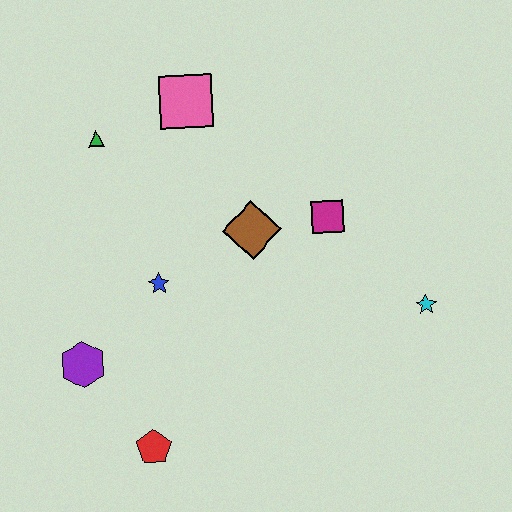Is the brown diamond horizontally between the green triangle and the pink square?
No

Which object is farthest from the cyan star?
The green triangle is farthest from the cyan star.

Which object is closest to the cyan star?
The magenta square is closest to the cyan star.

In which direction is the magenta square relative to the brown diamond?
The magenta square is to the right of the brown diamond.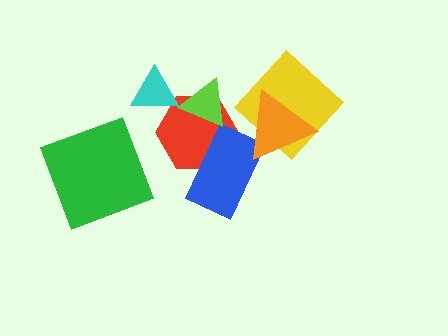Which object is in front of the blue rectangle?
The orange triangle is in front of the blue rectangle.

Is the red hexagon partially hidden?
Yes, it is partially covered by another shape.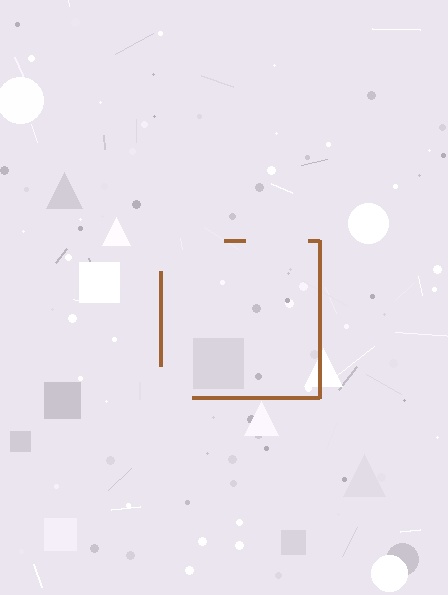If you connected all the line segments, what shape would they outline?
They would outline a square.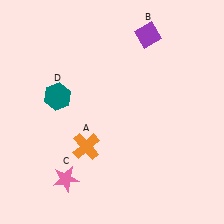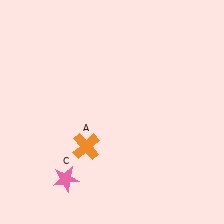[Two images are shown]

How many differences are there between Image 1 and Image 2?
There are 2 differences between the two images.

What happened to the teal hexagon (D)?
The teal hexagon (D) was removed in Image 2. It was in the top-left area of Image 1.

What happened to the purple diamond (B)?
The purple diamond (B) was removed in Image 2. It was in the top-right area of Image 1.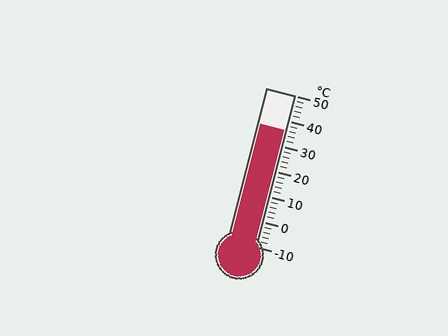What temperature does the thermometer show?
The thermometer shows approximately 36°C.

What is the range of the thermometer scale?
The thermometer scale ranges from -10°C to 50°C.